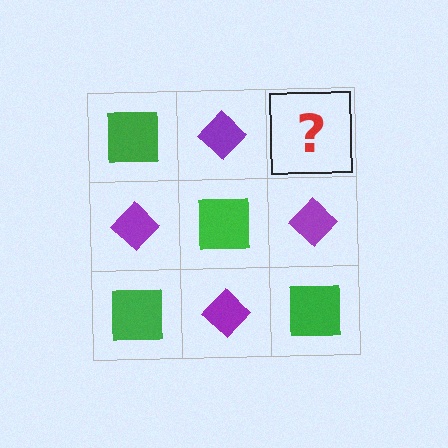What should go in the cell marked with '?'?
The missing cell should contain a green square.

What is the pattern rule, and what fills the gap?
The rule is that it alternates green square and purple diamond in a checkerboard pattern. The gap should be filled with a green square.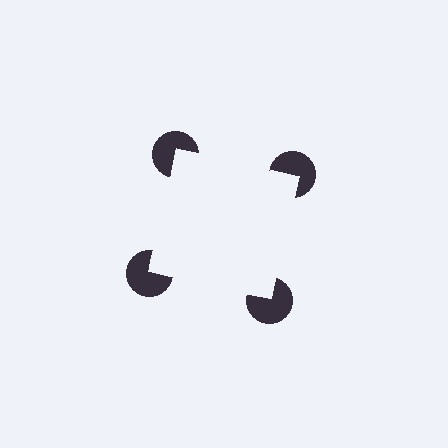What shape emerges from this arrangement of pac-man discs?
An illusory square — its edges are inferred from the aligned wedge cuts in the pac-man discs, not physically drawn.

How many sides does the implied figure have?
4 sides.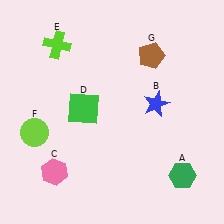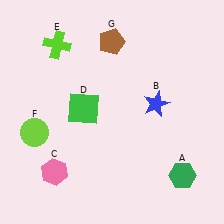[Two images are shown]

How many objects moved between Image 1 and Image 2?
1 object moved between the two images.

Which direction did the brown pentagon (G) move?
The brown pentagon (G) moved left.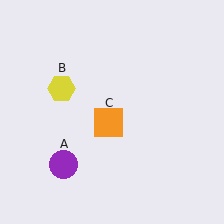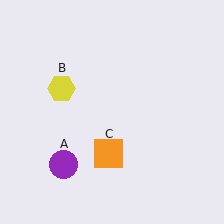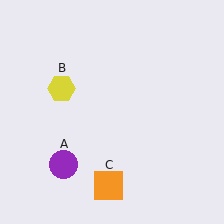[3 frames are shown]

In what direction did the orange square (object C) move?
The orange square (object C) moved down.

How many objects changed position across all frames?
1 object changed position: orange square (object C).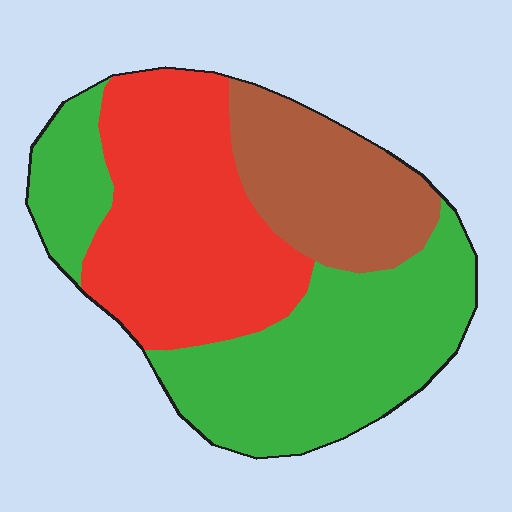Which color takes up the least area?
Brown, at roughly 20%.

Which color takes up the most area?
Green, at roughly 45%.